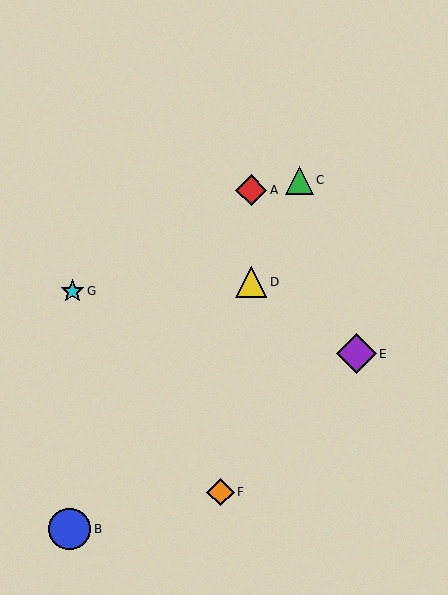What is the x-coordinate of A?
Object A is at x≈251.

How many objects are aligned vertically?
2 objects (A, D) are aligned vertically.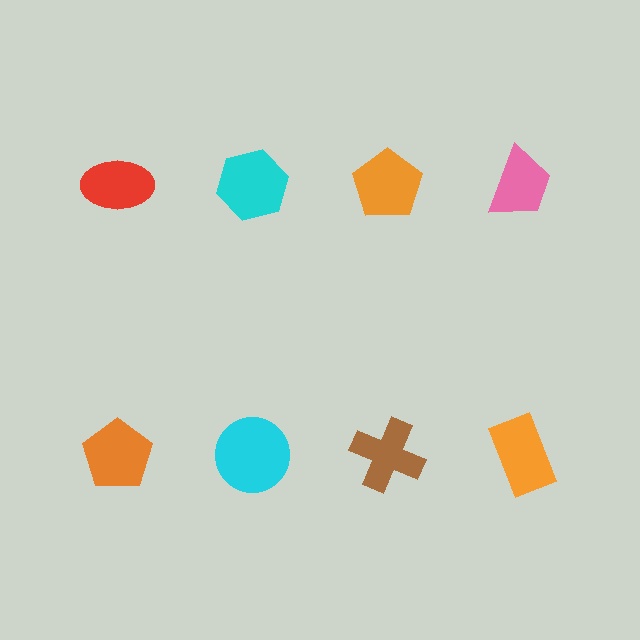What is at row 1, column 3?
An orange pentagon.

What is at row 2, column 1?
An orange pentagon.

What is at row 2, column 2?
A cyan circle.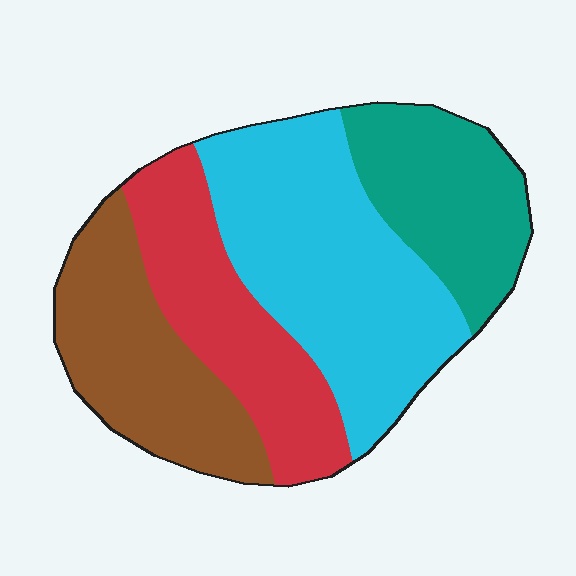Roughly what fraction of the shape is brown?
Brown covers around 25% of the shape.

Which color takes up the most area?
Cyan, at roughly 35%.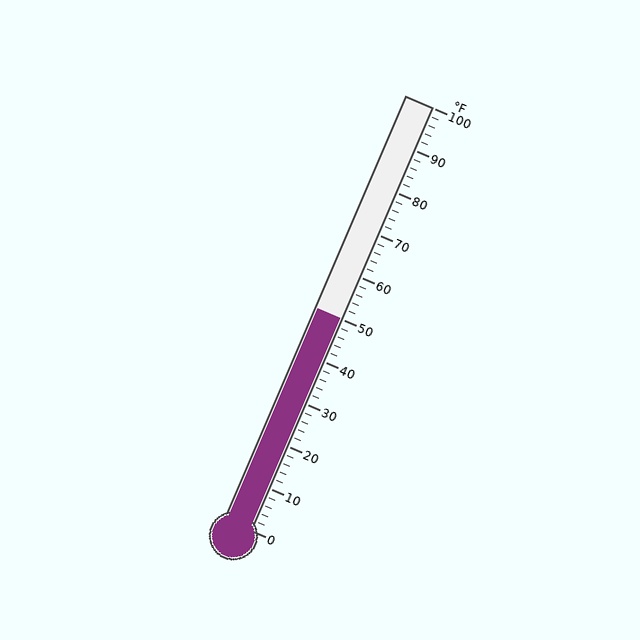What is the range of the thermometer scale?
The thermometer scale ranges from 0°F to 100°F.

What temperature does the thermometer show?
The thermometer shows approximately 50°F.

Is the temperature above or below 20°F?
The temperature is above 20°F.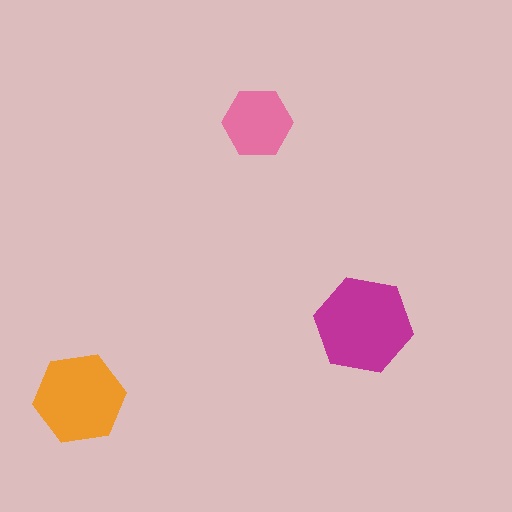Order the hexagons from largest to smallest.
the magenta one, the orange one, the pink one.